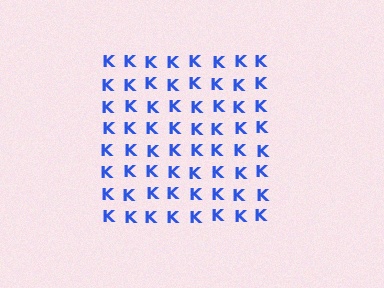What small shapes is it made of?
It is made of small letter K's.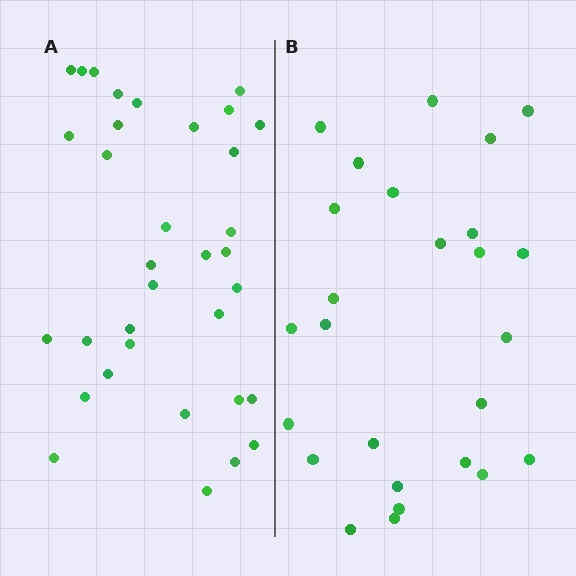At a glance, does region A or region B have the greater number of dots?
Region A (the left region) has more dots.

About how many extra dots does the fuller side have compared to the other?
Region A has roughly 8 or so more dots than region B.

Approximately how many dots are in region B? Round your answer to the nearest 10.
About 30 dots. (The exact count is 26, which rounds to 30.)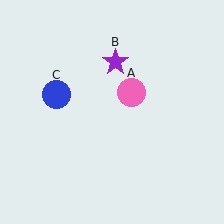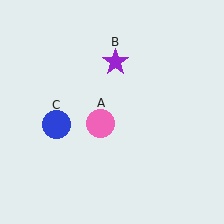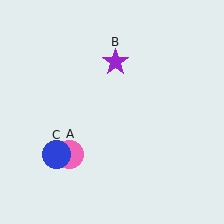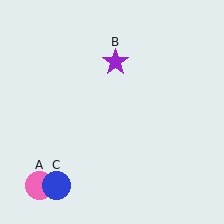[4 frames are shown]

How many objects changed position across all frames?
2 objects changed position: pink circle (object A), blue circle (object C).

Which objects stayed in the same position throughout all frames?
Purple star (object B) remained stationary.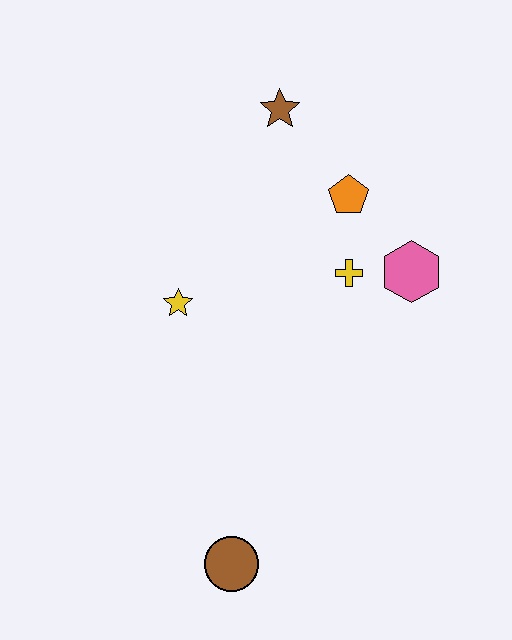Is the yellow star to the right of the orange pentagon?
No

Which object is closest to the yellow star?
The yellow cross is closest to the yellow star.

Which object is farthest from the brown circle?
The brown star is farthest from the brown circle.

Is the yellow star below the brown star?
Yes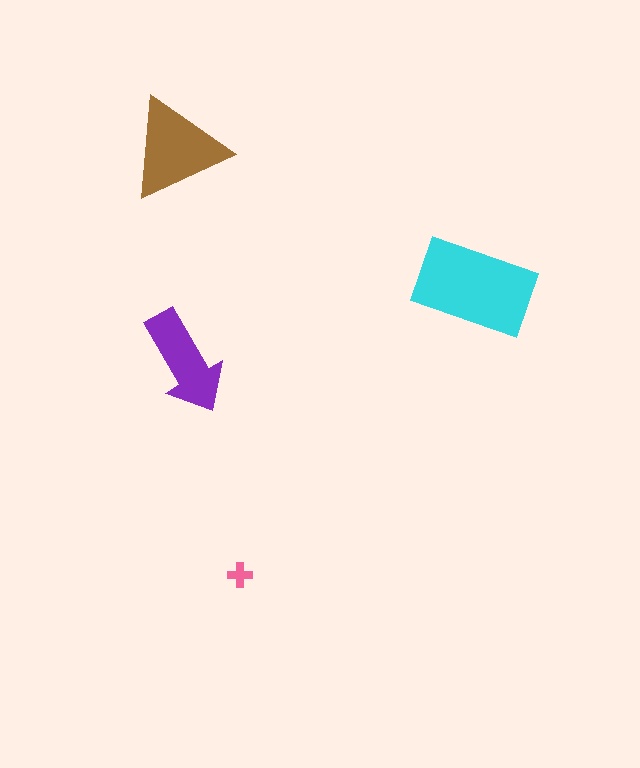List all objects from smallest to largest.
The pink cross, the purple arrow, the brown triangle, the cyan rectangle.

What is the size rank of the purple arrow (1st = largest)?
3rd.